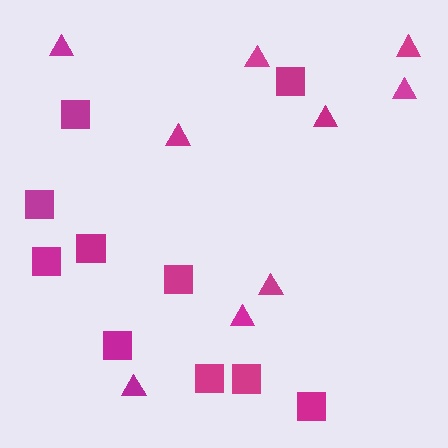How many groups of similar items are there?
There are 2 groups: one group of triangles (9) and one group of squares (10).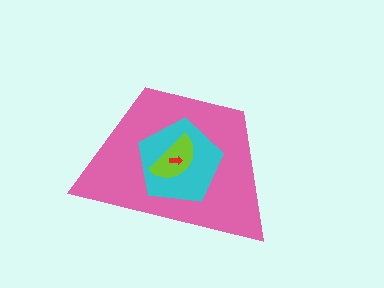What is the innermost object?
The red arrow.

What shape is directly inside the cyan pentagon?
The lime semicircle.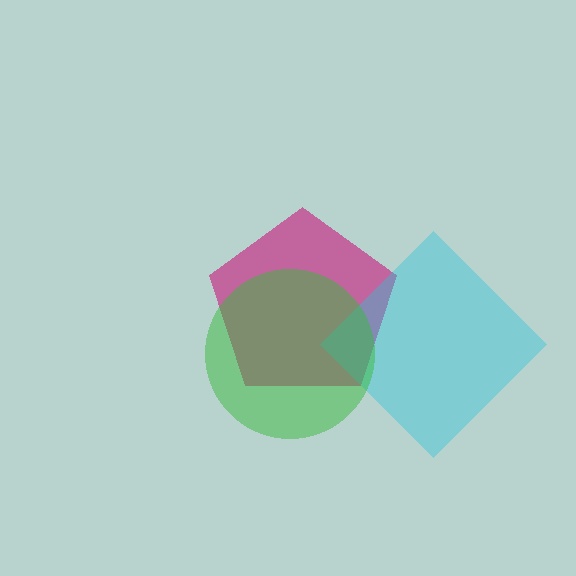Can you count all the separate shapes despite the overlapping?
Yes, there are 3 separate shapes.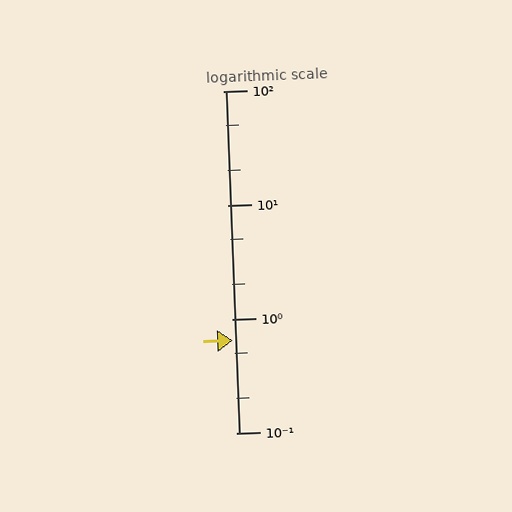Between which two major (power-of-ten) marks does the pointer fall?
The pointer is between 0.1 and 1.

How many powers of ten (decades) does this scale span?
The scale spans 3 decades, from 0.1 to 100.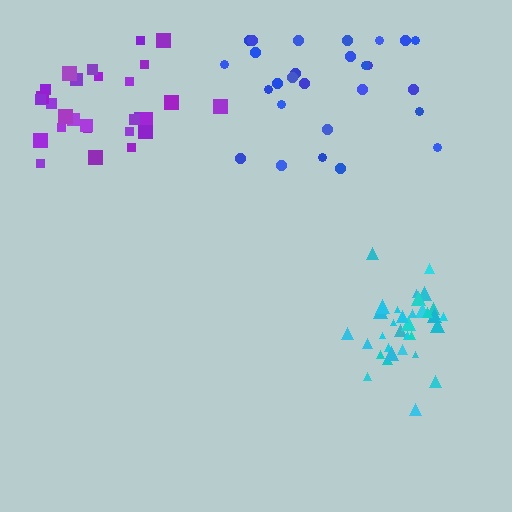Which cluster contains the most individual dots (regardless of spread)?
Cyan (34).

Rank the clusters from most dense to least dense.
cyan, purple, blue.